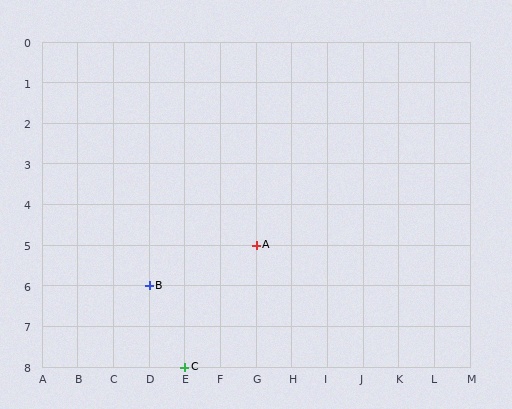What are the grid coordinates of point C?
Point C is at grid coordinates (E, 8).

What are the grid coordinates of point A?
Point A is at grid coordinates (G, 5).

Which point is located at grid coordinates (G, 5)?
Point A is at (G, 5).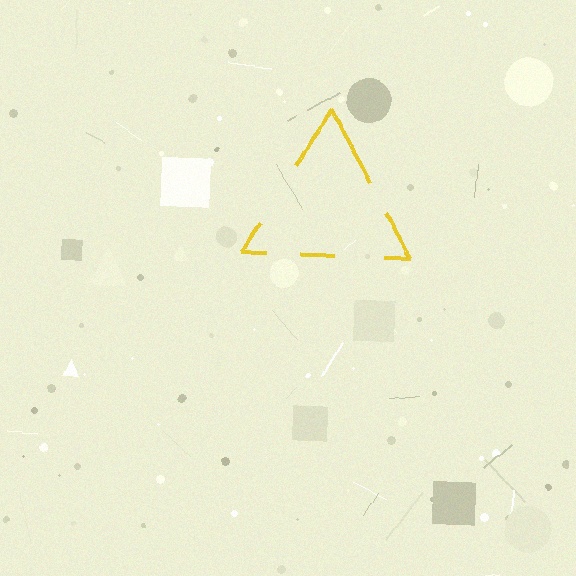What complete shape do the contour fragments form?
The contour fragments form a triangle.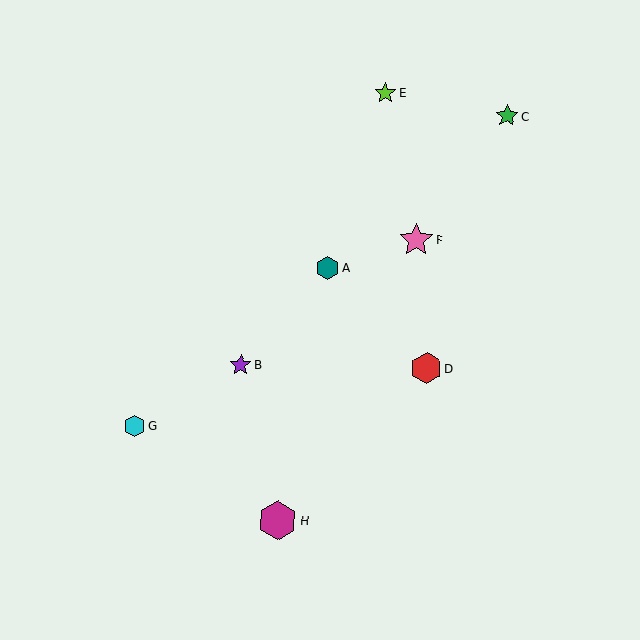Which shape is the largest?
The magenta hexagon (labeled H) is the largest.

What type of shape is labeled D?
Shape D is a red hexagon.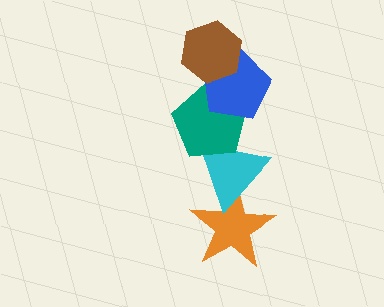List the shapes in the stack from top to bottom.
From top to bottom: the brown hexagon, the blue pentagon, the teal pentagon, the cyan triangle, the orange star.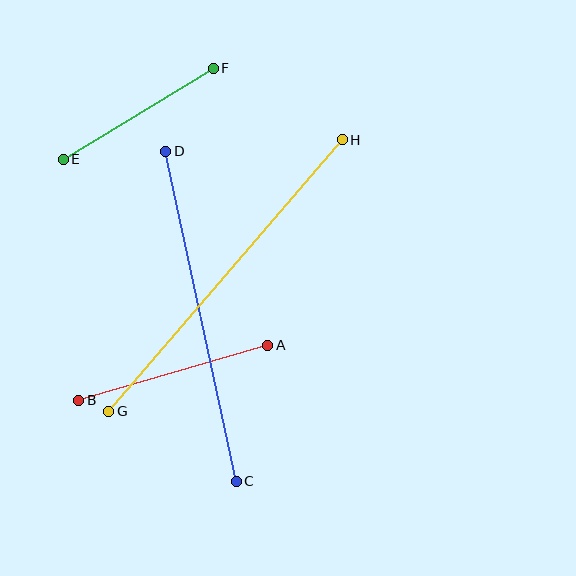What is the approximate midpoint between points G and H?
The midpoint is at approximately (226, 276) pixels.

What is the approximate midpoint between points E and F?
The midpoint is at approximately (138, 114) pixels.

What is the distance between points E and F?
The distance is approximately 175 pixels.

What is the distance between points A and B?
The distance is approximately 197 pixels.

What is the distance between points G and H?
The distance is approximately 358 pixels.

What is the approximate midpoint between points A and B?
The midpoint is at approximately (173, 373) pixels.